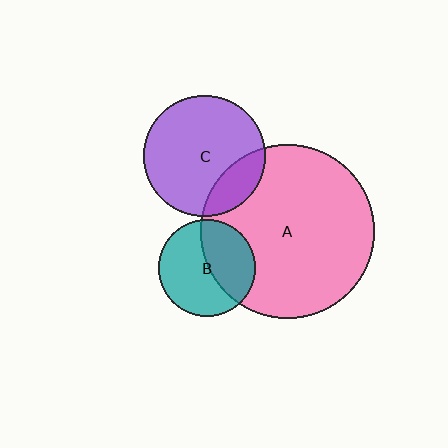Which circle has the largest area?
Circle A (pink).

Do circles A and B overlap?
Yes.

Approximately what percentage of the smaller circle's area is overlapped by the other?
Approximately 45%.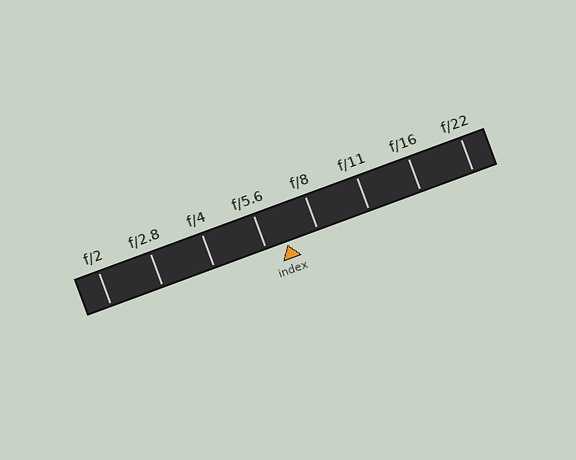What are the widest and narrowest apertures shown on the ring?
The widest aperture shown is f/2 and the narrowest is f/22.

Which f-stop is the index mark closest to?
The index mark is closest to f/5.6.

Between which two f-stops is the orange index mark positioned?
The index mark is between f/5.6 and f/8.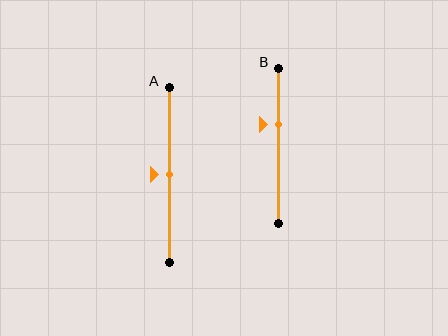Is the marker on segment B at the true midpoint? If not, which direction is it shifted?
No, the marker on segment B is shifted upward by about 14% of the segment length.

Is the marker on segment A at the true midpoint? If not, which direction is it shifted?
Yes, the marker on segment A is at the true midpoint.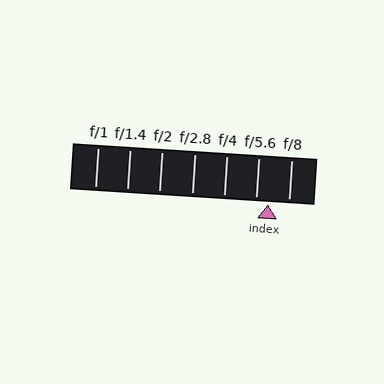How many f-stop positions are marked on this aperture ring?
There are 7 f-stop positions marked.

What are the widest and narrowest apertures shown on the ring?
The widest aperture shown is f/1 and the narrowest is f/8.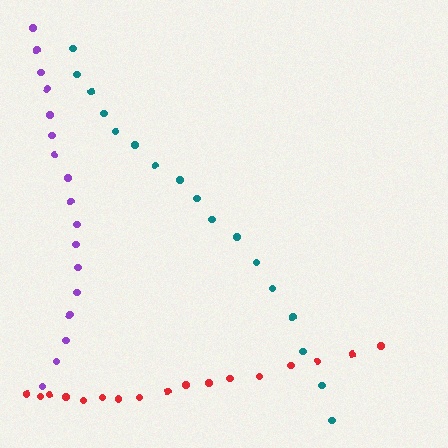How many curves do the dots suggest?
There are 3 distinct paths.